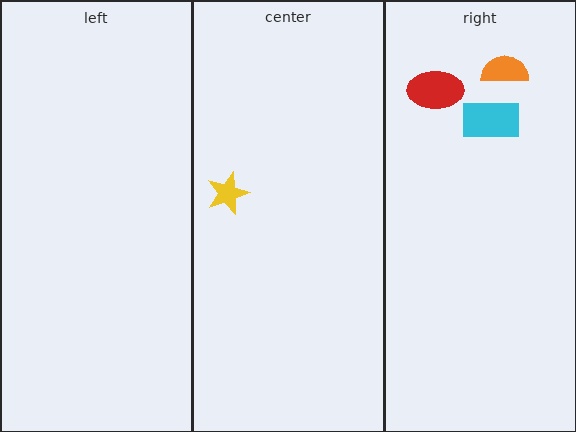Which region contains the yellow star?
The center region.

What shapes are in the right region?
The cyan rectangle, the red ellipse, the orange semicircle.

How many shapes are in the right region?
3.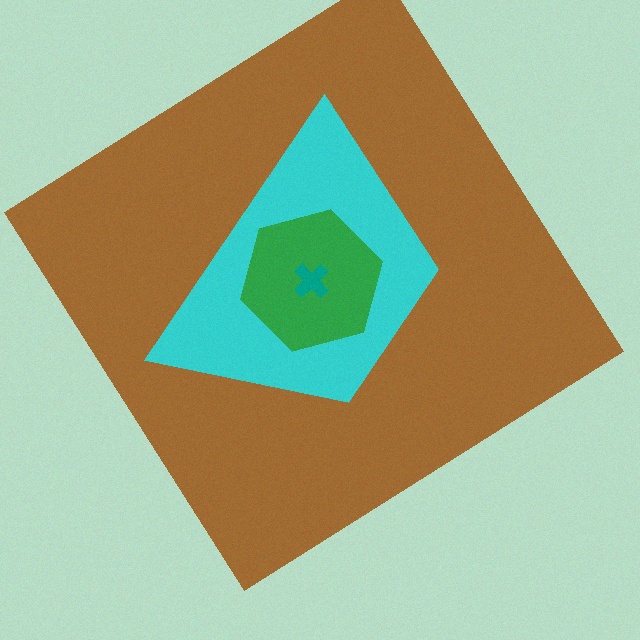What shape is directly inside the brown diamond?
The cyan trapezoid.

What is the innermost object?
The teal cross.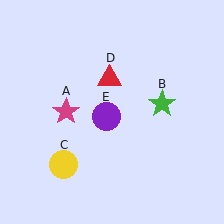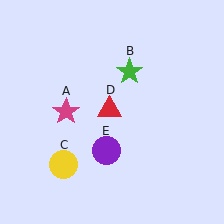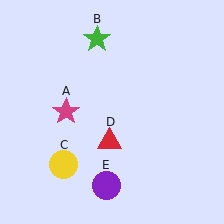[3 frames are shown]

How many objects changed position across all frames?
3 objects changed position: green star (object B), red triangle (object D), purple circle (object E).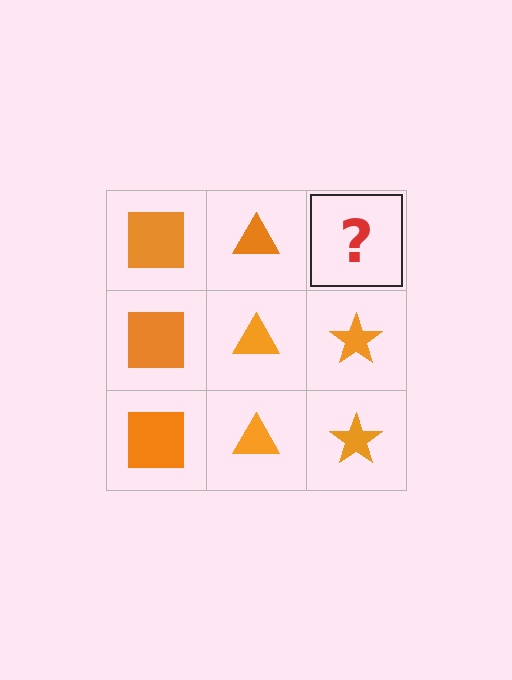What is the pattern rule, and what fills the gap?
The rule is that each column has a consistent shape. The gap should be filled with an orange star.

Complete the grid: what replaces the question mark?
The question mark should be replaced with an orange star.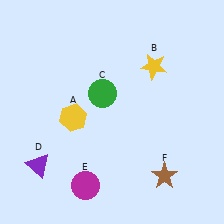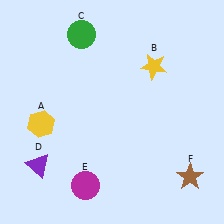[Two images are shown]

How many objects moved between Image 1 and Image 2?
3 objects moved between the two images.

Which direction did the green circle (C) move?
The green circle (C) moved up.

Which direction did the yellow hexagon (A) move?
The yellow hexagon (A) moved left.